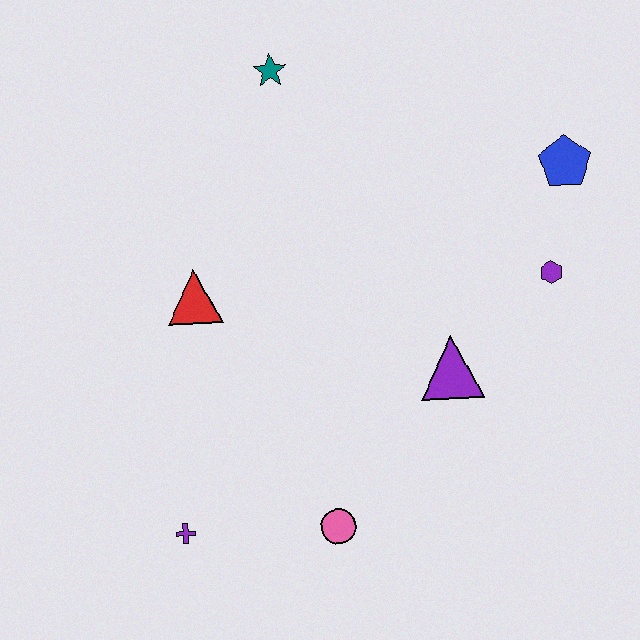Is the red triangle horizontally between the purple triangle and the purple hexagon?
No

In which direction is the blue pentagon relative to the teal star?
The blue pentagon is to the right of the teal star.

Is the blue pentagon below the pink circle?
No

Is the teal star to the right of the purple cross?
Yes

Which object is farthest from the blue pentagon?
The purple cross is farthest from the blue pentagon.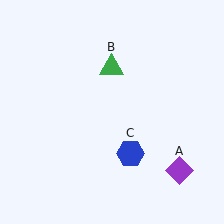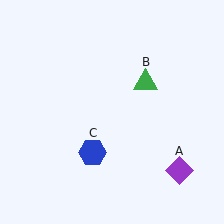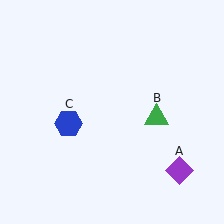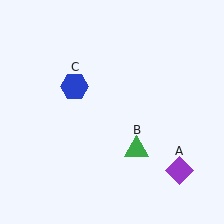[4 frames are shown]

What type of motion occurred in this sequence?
The green triangle (object B), blue hexagon (object C) rotated clockwise around the center of the scene.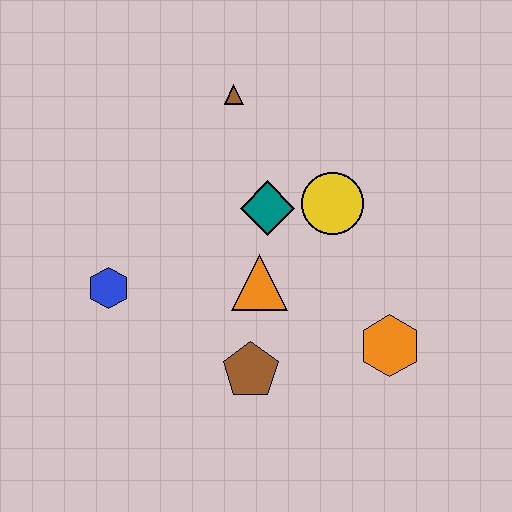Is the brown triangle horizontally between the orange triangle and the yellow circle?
No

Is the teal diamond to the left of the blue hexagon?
No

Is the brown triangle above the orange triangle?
Yes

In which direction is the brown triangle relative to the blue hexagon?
The brown triangle is above the blue hexagon.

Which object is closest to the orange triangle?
The teal diamond is closest to the orange triangle.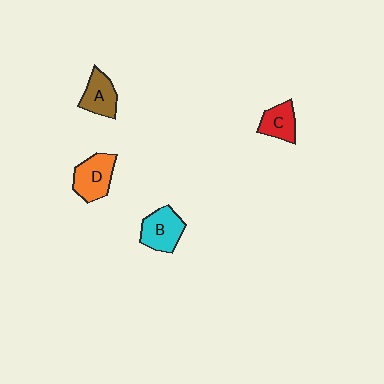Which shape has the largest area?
Shape D (orange).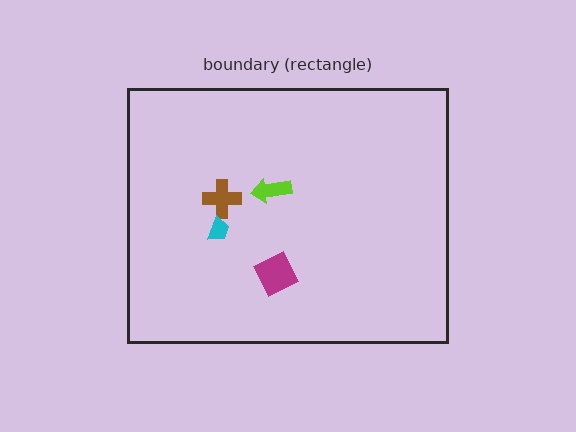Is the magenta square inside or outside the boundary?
Inside.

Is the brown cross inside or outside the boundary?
Inside.